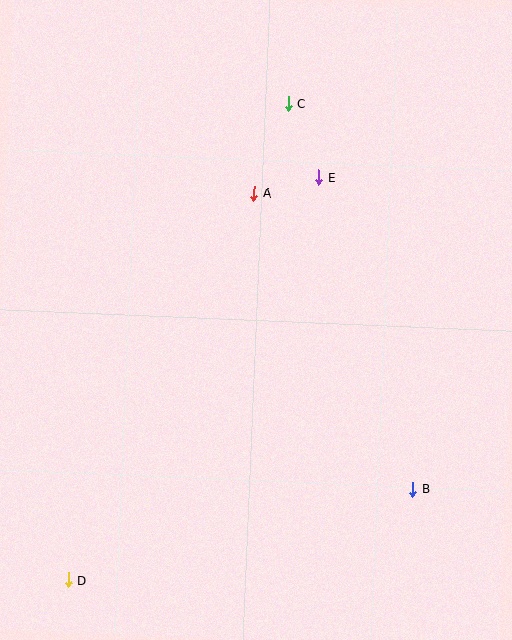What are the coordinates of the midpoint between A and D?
The midpoint between A and D is at (161, 386).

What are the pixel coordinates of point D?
Point D is at (68, 580).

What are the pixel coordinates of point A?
Point A is at (254, 193).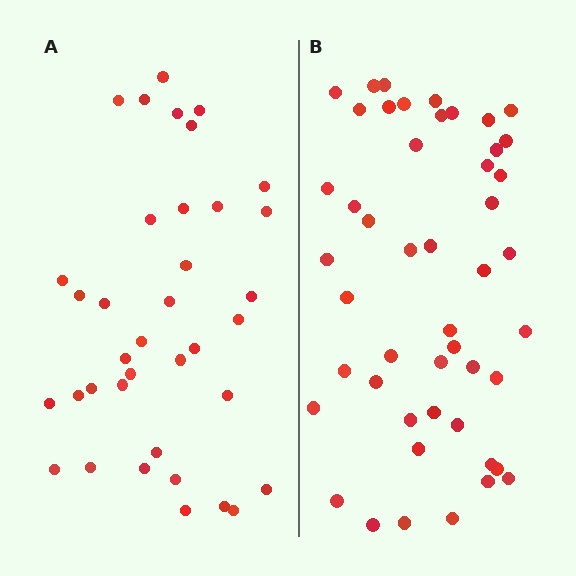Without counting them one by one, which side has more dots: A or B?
Region B (the right region) has more dots.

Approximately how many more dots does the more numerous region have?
Region B has roughly 12 or so more dots than region A.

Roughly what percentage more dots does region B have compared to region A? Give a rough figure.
About 30% more.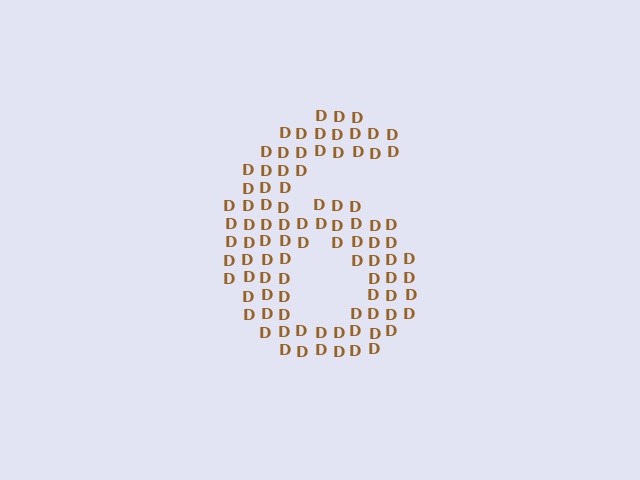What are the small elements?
The small elements are letter D's.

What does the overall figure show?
The overall figure shows the digit 6.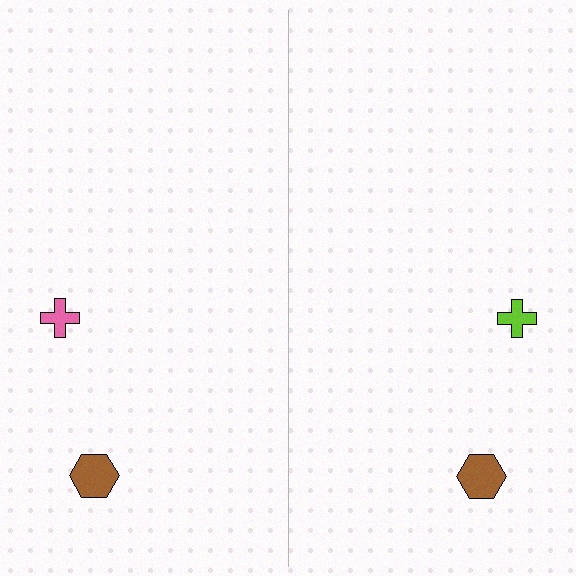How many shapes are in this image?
There are 4 shapes in this image.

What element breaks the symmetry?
The lime cross on the right side breaks the symmetry — its mirror counterpart is pink.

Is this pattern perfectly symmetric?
No, the pattern is not perfectly symmetric. The lime cross on the right side breaks the symmetry — its mirror counterpart is pink.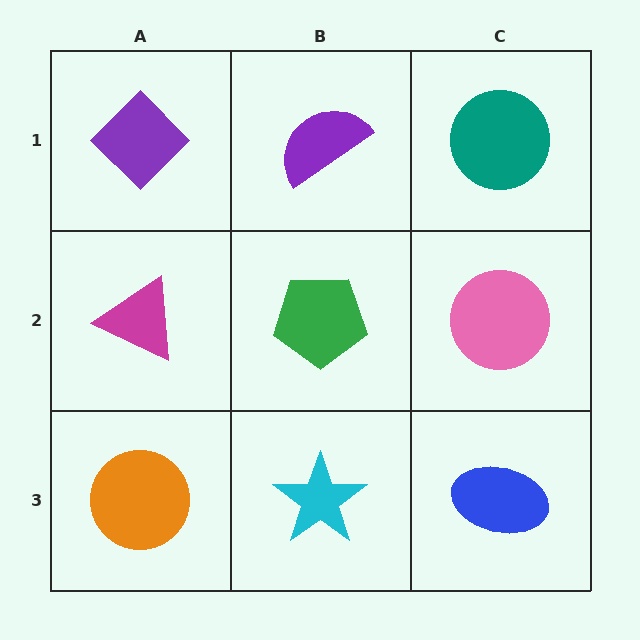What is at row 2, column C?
A pink circle.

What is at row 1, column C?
A teal circle.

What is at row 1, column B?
A purple semicircle.